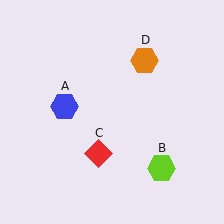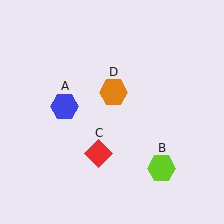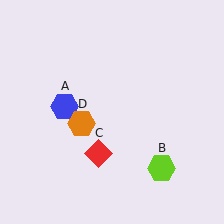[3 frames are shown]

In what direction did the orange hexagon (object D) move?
The orange hexagon (object D) moved down and to the left.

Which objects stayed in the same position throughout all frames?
Blue hexagon (object A) and lime hexagon (object B) and red diamond (object C) remained stationary.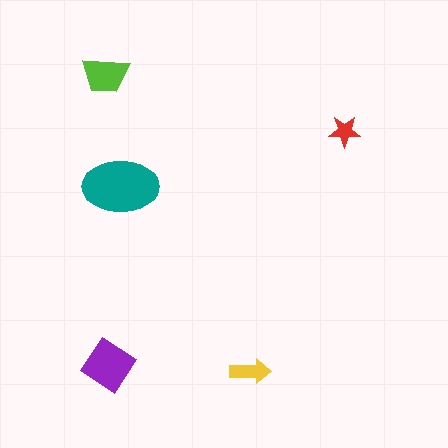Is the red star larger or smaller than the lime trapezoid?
Smaller.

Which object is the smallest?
The red star.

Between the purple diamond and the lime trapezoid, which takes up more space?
The purple diamond.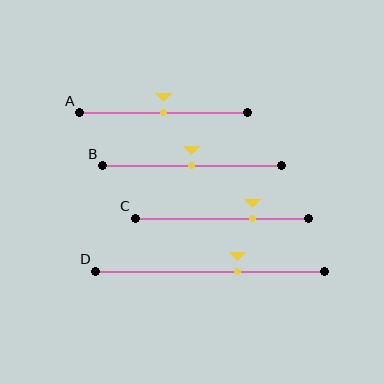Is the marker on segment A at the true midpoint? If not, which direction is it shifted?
Yes, the marker on segment A is at the true midpoint.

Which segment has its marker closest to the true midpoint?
Segment A has its marker closest to the true midpoint.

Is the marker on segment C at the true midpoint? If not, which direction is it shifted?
No, the marker on segment C is shifted to the right by about 18% of the segment length.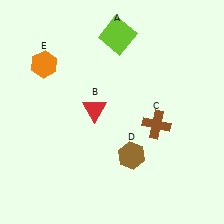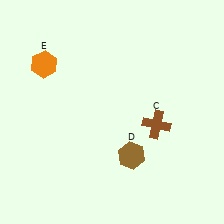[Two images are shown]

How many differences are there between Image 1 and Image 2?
There are 2 differences between the two images.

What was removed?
The lime square (A), the red triangle (B) were removed in Image 2.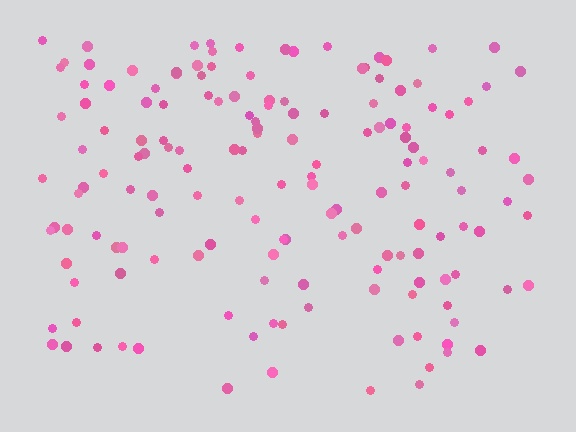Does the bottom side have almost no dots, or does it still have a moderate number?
Still a moderate number, just noticeably fewer than the top.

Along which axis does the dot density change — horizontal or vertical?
Vertical.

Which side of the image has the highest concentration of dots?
The top.